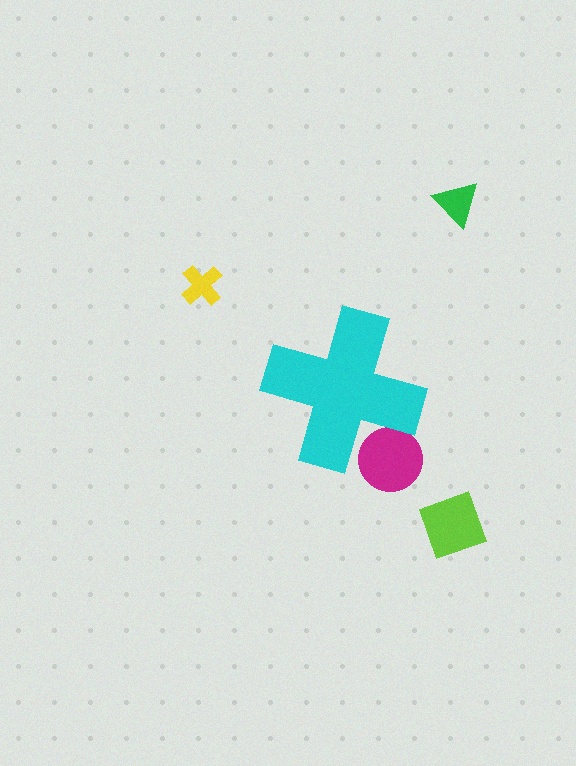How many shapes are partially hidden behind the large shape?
1 shape is partially hidden.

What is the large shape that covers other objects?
A cyan cross.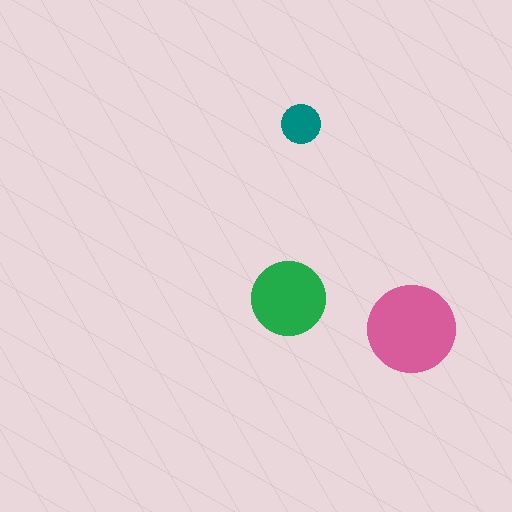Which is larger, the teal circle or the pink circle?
The pink one.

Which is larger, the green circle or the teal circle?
The green one.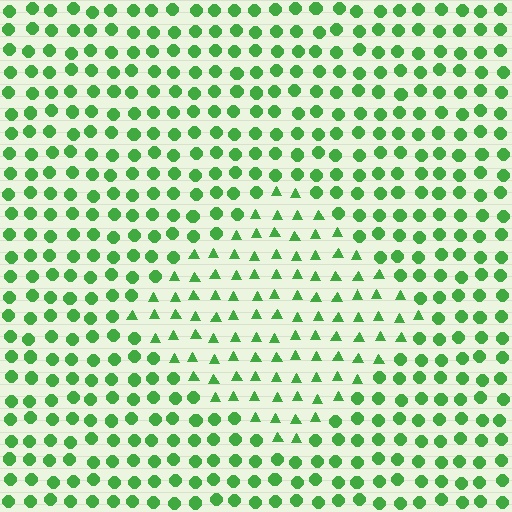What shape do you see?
I see a diamond.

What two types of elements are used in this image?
The image uses triangles inside the diamond region and circles outside it.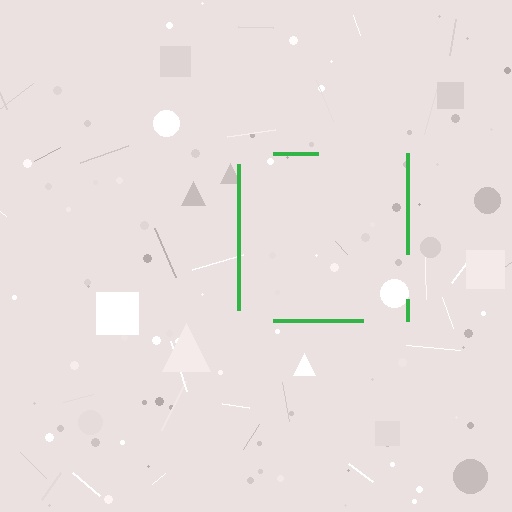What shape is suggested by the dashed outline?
The dashed outline suggests a square.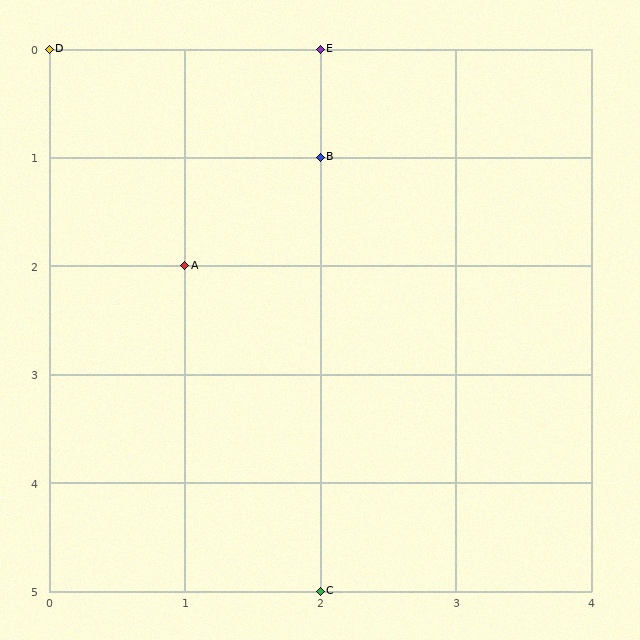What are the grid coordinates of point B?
Point B is at grid coordinates (2, 1).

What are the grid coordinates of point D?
Point D is at grid coordinates (0, 0).